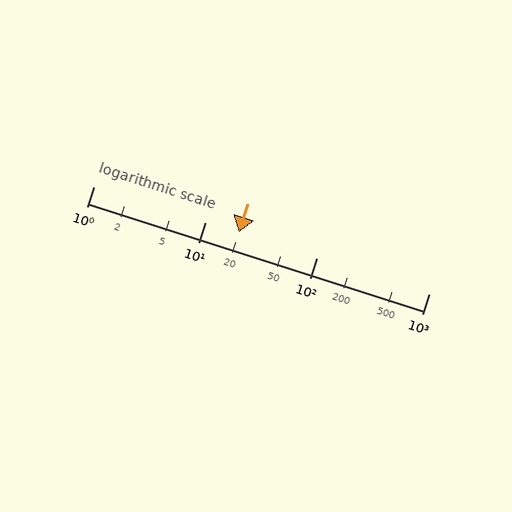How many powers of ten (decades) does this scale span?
The scale spans 3 decades, from 1 to 1000.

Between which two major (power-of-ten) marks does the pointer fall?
The pointer is between 10 and 100.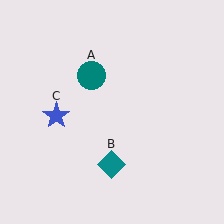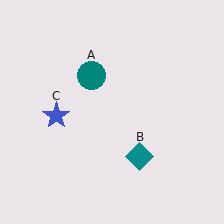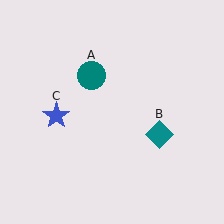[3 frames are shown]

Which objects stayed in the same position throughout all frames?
Teal circle (object A) and blue star (object C) remained stationary.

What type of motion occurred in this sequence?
The teal diamond (object B) rotated counterclockwise around the center of the scene.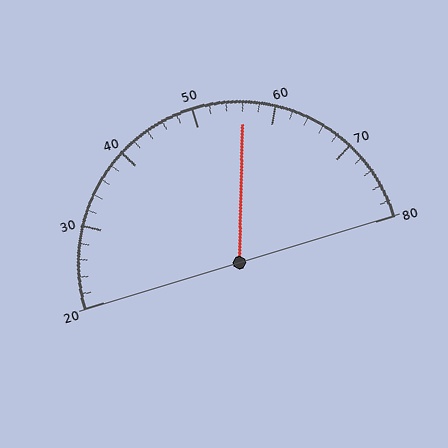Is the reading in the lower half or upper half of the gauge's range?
The reading is in the upper half of the range (20 to 80).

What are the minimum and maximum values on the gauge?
The gauge ranges from 20 to 80.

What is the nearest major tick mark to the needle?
The nearest major tick mark is 60.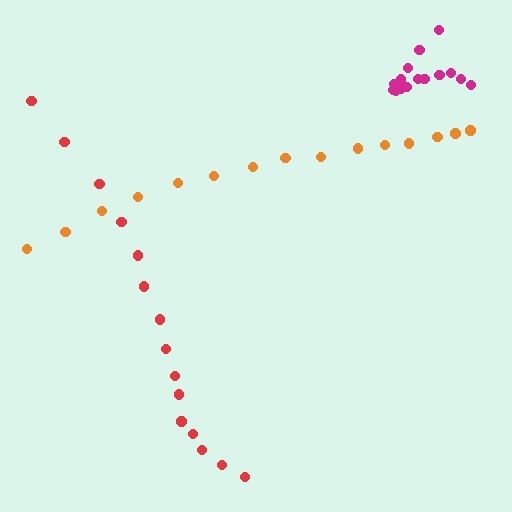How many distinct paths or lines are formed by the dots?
There are 3 distinct paths.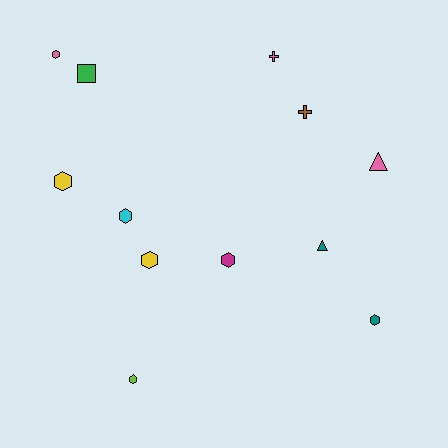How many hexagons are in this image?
There are 7 hexagons.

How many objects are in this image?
There are 12 objects.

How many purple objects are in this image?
There are no purple objects.